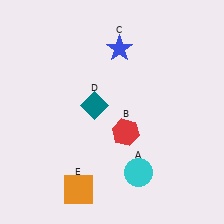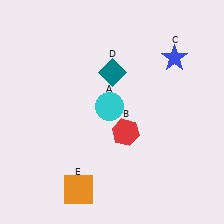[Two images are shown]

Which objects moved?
The objects that moved are: the cyan circle (A), the blue star (C), the teal diamond (D).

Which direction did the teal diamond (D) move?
The teal diamond (D) moved up.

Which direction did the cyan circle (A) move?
The cyan circle (A) moved up.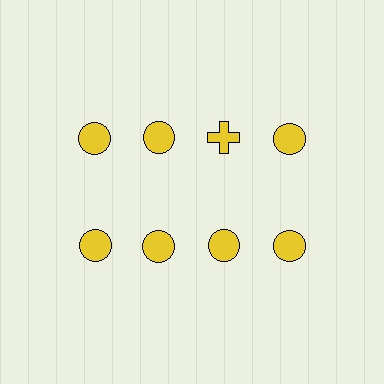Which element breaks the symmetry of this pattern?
The yellow cross in the top row, center column breaks the symmetry. All other shapes are yellow circles.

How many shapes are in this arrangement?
There are 8 shapes arranged in a grid pattern.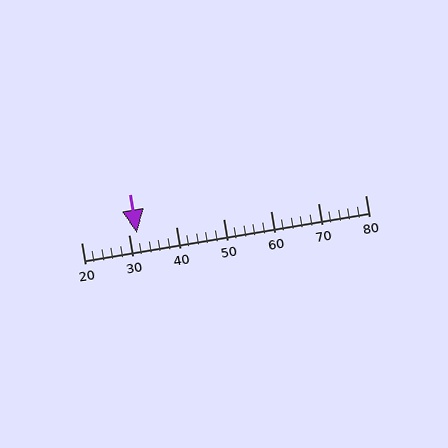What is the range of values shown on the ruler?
The ruler shows values from 20 to 80.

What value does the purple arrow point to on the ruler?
The purple arrow points to approximately 32.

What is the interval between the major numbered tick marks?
The major tick marks are spaced 10 units apart.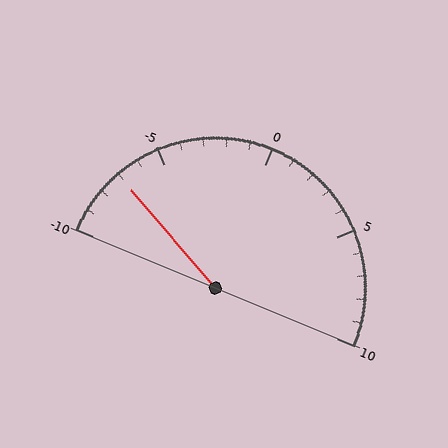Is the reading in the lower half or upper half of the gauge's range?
The reading is in the lower half of the range (-10 to 10).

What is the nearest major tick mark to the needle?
The nearest major tick mark is -5.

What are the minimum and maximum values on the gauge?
The gauge ranges from -10 to 10.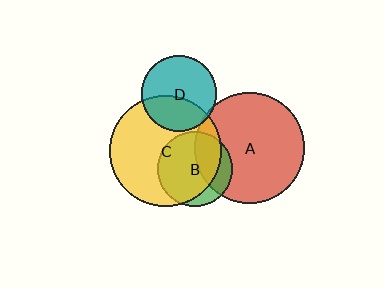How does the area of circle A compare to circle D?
Approximately 2.1 times.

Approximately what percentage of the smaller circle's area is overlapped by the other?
Approximately 15%.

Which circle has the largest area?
Circle C (yellow).